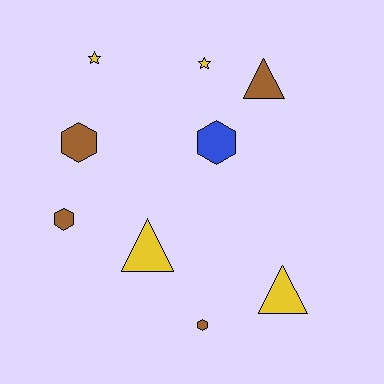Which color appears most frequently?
Brown, with 4 objects.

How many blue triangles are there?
There are no blue triangles.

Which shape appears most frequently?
Hexagon, with 4 objects.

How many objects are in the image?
There are 9 objects.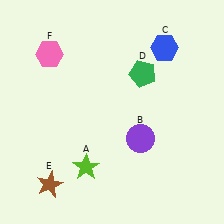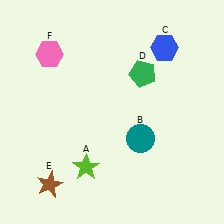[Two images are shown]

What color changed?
The circle (B) changed from purple in Image 1 to teal in Image 2.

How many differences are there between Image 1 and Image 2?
There is 1 difference between the two images.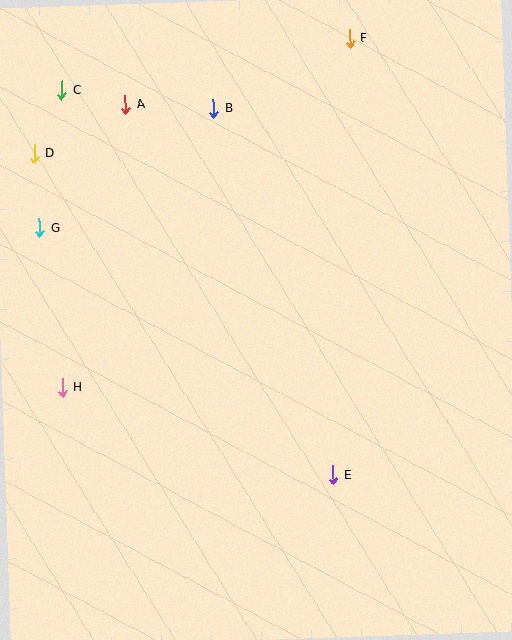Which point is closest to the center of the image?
Point E at (333, 475) is closest to the center.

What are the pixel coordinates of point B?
Point B is at (214, 109).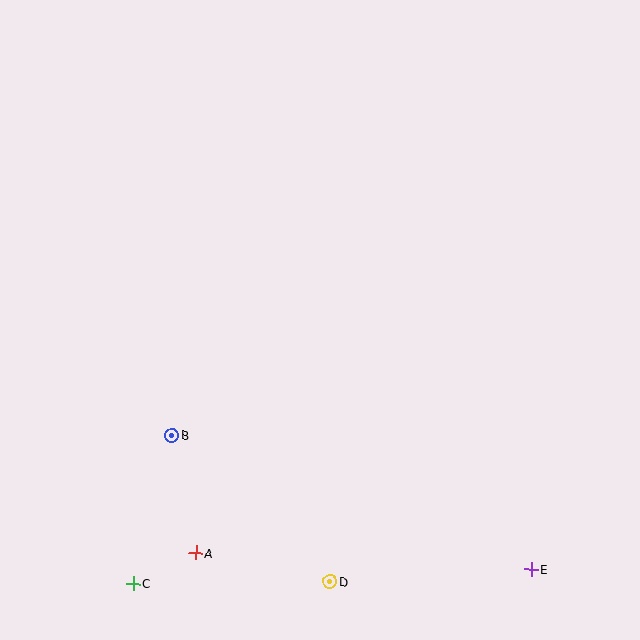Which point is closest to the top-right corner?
Point E is closest to the top-right corner.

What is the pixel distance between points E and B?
The distance between E and B is 384 pixels.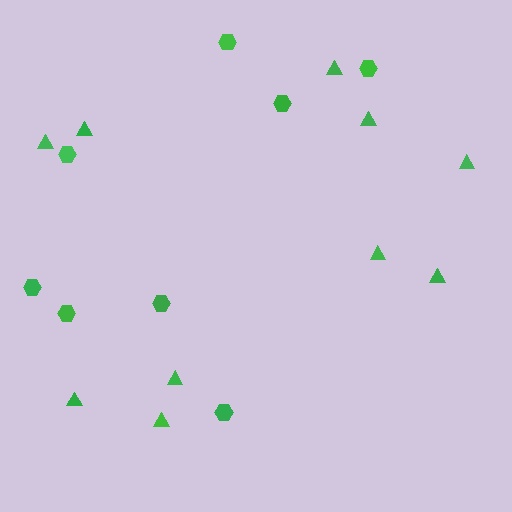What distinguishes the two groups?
There are 2 groups: one group of hexagons (8) and one group of triangles (10).